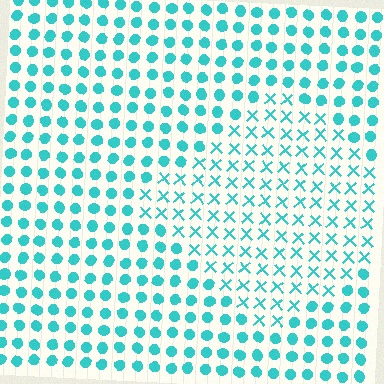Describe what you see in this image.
The image is filled with small cyan elements arranged in a uniform grid. A diamond-shaped region contains X marks, while the surrounding area contains circles. The boundary is defined purely by the change in element shape.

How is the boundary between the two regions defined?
The boundary is defined by a change in element shape: X marks inside vs. circles outside. All elements share the same color and spacing.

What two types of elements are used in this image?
The image uses X marks inside the diamond region and circles outside it.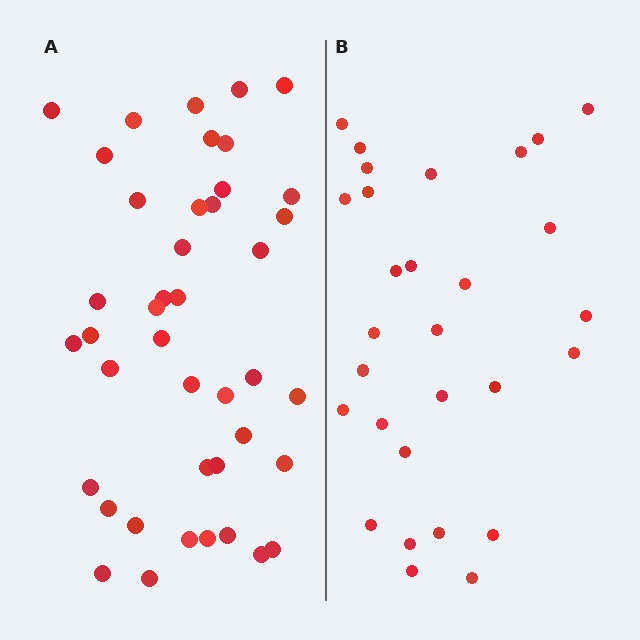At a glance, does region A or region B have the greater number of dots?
Region A (the left region) has more dots.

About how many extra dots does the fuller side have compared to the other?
Region A has approximately 15 more dots than region B.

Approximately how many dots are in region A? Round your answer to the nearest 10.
About 40 dots. (The exact count is 42, which rounds to 40.)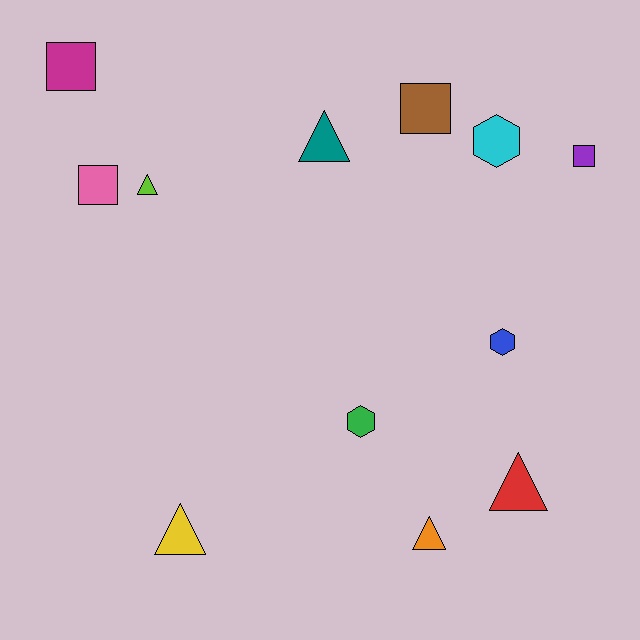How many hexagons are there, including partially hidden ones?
There are 3 hexagons.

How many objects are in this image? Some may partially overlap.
There are 12 objects.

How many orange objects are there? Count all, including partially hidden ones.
There is 1 orange object.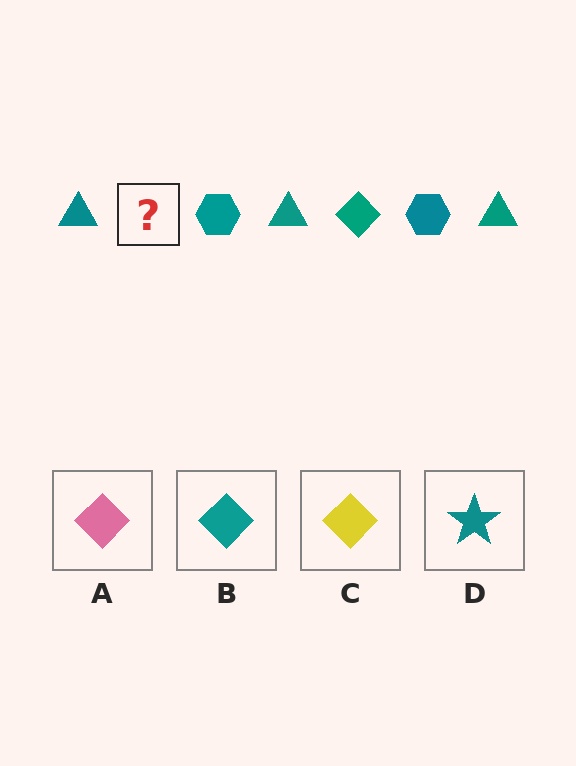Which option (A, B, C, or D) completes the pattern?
B.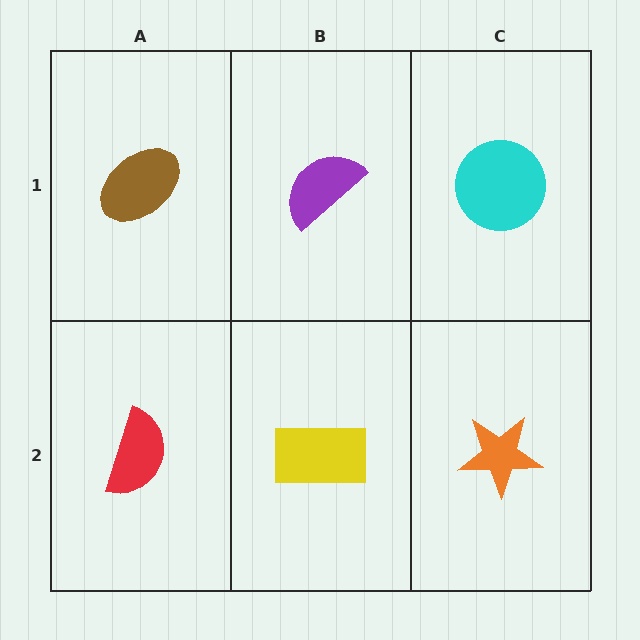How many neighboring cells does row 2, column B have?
3.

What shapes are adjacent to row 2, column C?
A cyan circle (row 1, column C), a yellow rectangle (row 2, column B).